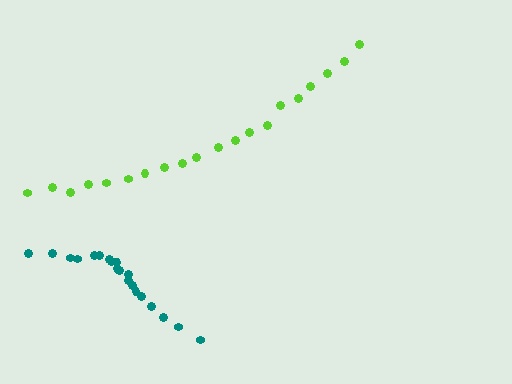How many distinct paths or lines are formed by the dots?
There are 2 distinct paths.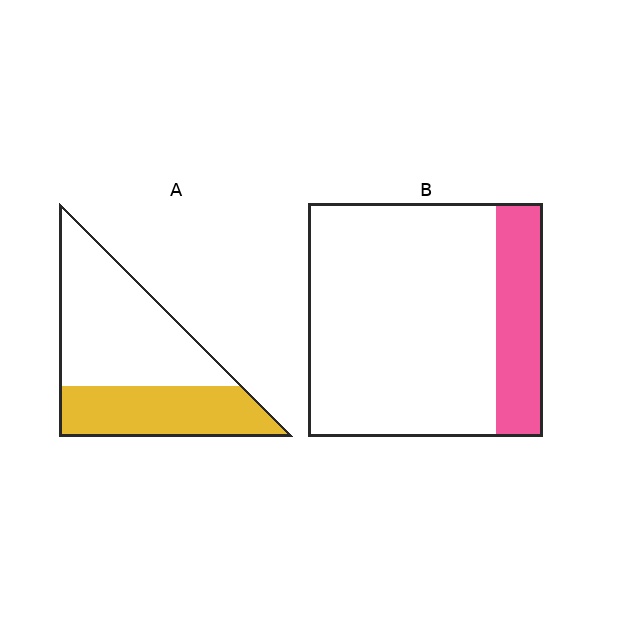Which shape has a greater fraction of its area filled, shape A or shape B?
Shape A.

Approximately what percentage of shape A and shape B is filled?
A is approximately 40% and B is approximately 20%.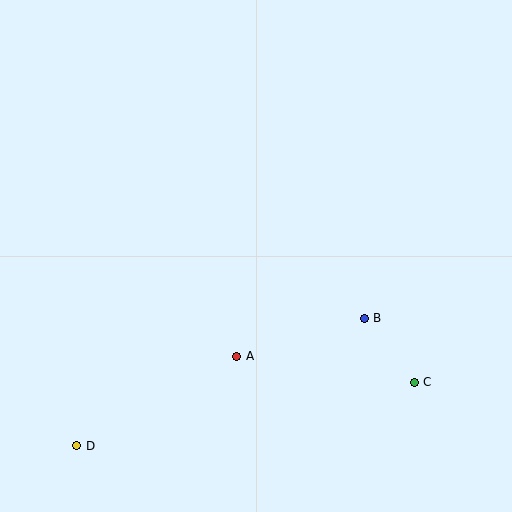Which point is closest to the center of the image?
Point A at (237, 356) is closest to the center.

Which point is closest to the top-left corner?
Point A is closest to the top-left corner.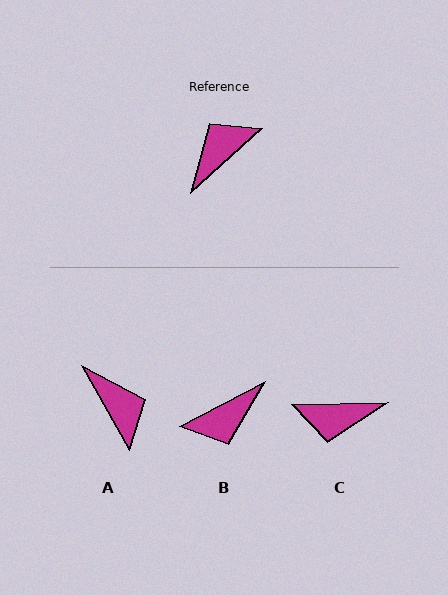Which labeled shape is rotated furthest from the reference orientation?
B, about 165 degrees away.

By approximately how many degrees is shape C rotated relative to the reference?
Approximately 139 degrees counter-clockwise.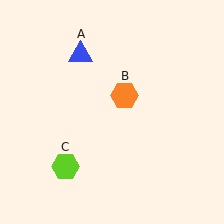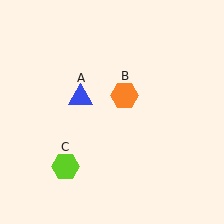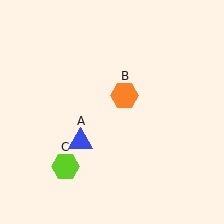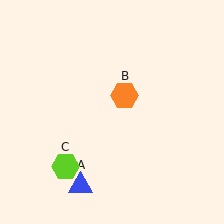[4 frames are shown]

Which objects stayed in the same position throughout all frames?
Orange hexagon (object B) and lime hexagon (object C) remained stationary.